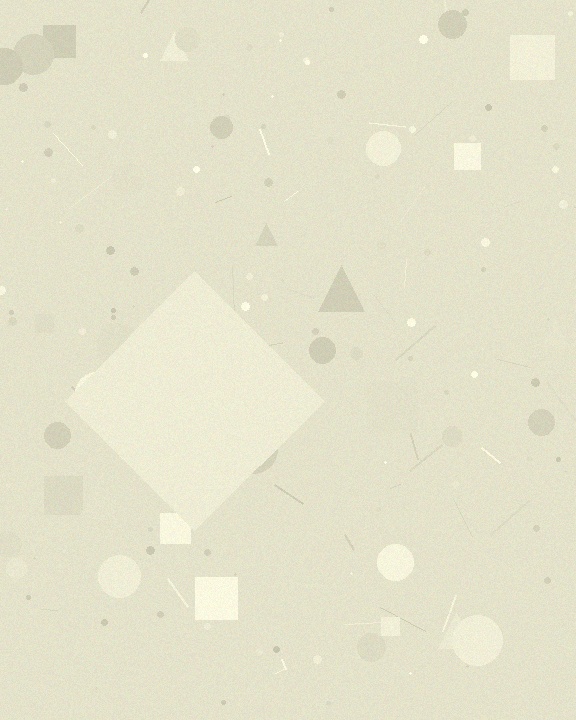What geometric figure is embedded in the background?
A diamond is embedded in the background.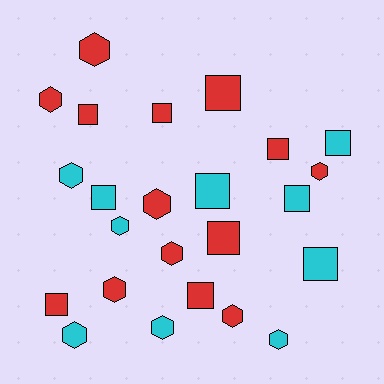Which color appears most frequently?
Red, with 14 objects.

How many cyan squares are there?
There are 5 cyan squares.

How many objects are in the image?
There are 24 objects.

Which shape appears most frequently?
Square, with 12 objects.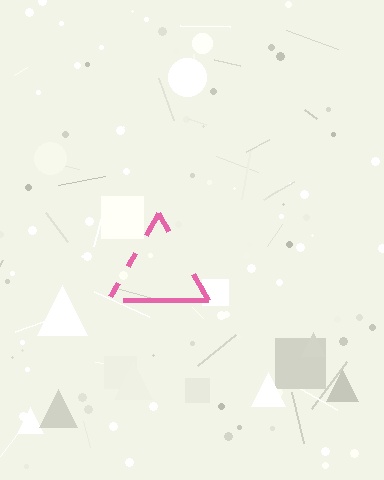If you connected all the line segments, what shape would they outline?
They would outline a triangle.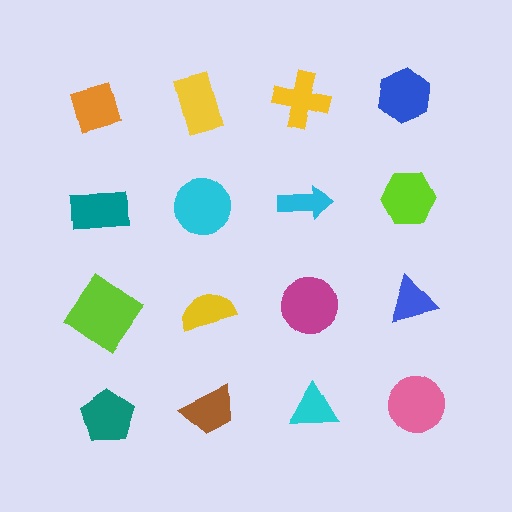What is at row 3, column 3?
A magenta circle.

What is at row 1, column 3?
A yellow cross.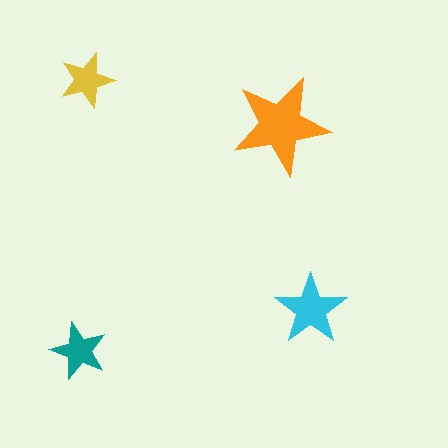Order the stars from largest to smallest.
the orange one, the cyan one, the teal one, the yellow one.